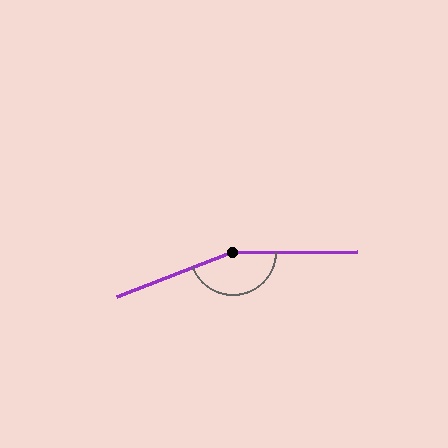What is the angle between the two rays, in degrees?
Approximately 159 degrees.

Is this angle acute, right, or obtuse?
It is obtuse.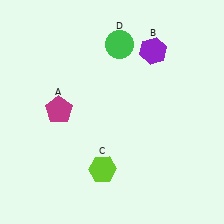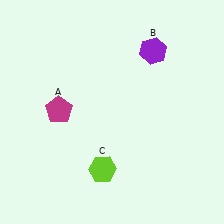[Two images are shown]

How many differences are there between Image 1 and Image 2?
There is 1 difference between the two images.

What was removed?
The green circle (D) was removed in Image 2.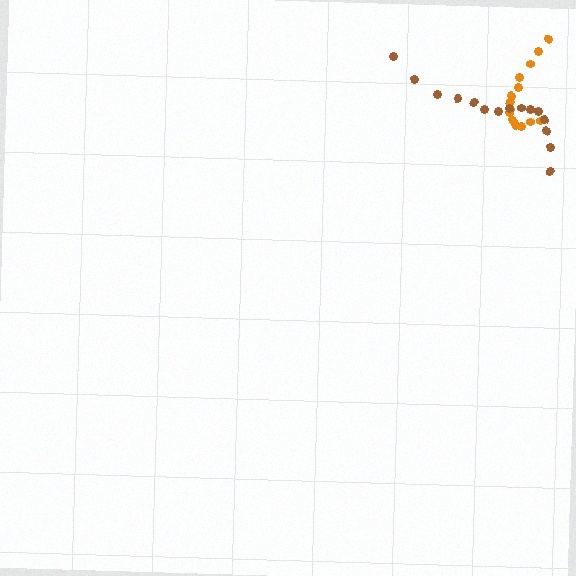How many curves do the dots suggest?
There are 2 distinct paths.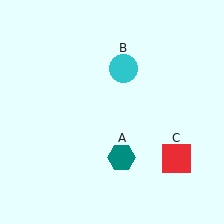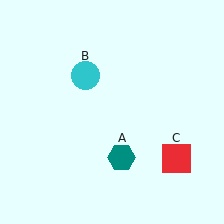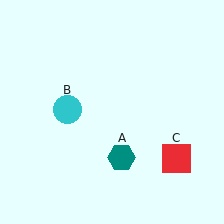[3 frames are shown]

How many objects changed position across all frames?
1 object changed position: cyan circle (object B).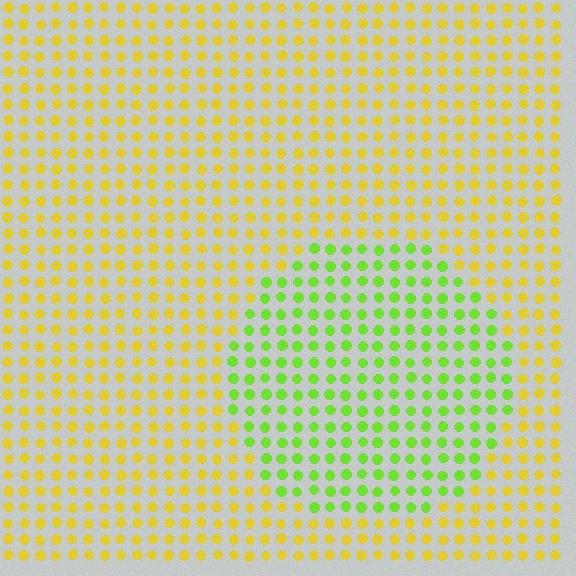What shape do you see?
I see a circle.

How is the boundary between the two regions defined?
The boundary is defined purely by a slight shift in hue (about 46 degrees). Spacing, size, and orientation are identical on both sides.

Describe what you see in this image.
The image is filled with small yellow elements in a uniform arrangement. A circle-shaped region is visible where the elements are tinted to a slightly different hue, forming a subtle color boundary.